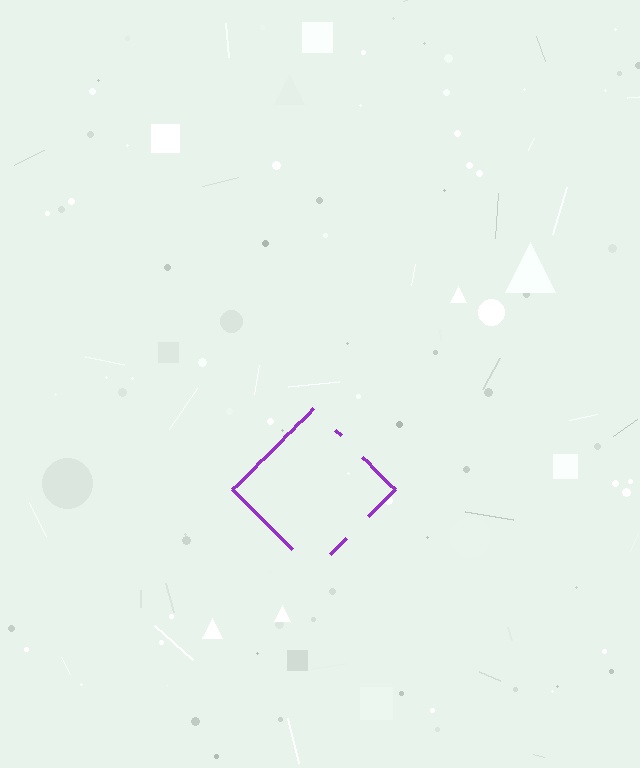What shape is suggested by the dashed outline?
The dashed outline suggests a diamond.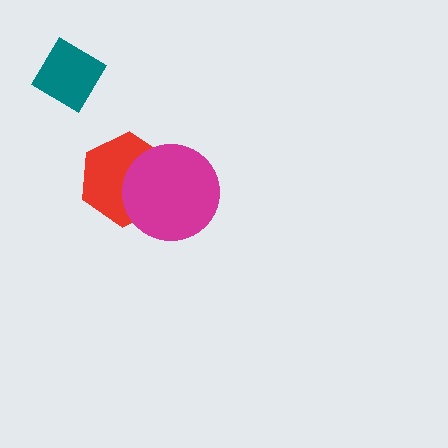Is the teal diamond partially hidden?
No, no other shape covers it.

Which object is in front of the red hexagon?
The magenta circle is in front of the red hexagon.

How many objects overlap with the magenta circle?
1 object overlaps with the magenta circle.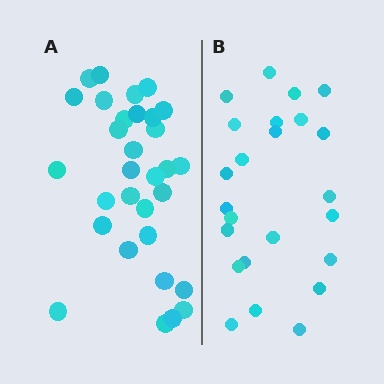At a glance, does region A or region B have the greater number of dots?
Region A (the left region) has more dots.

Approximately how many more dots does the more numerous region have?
Region A has roughly 8 or so more dots than region B.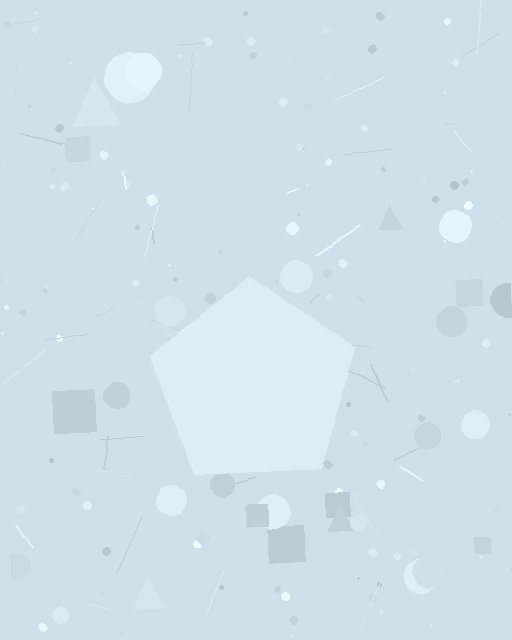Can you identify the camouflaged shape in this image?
The camouflaged shape is a pentagon.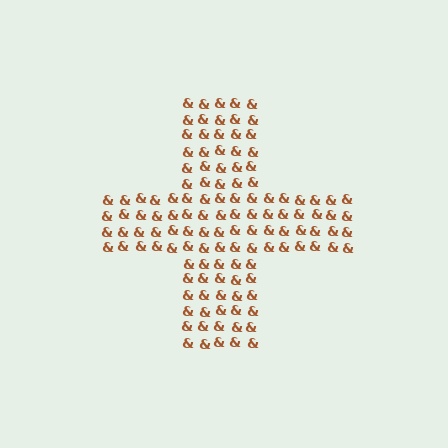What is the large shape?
The large shape is a cross.